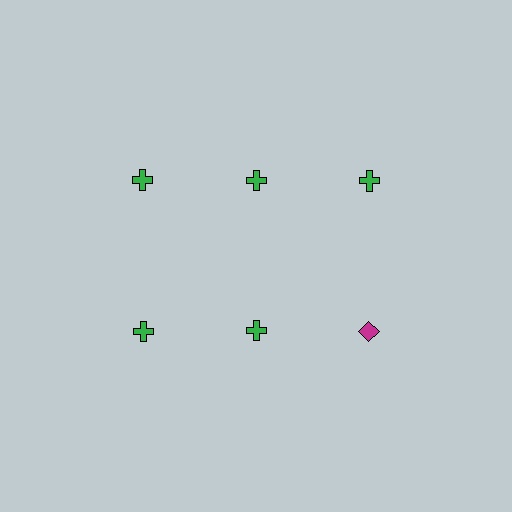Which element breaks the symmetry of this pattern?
The magenta diamond in the second row, center column breaks the symmetry. All other shapes are green crosses.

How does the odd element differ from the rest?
It differs in both color (magenta instead of green) and shape (diamond instead of cross).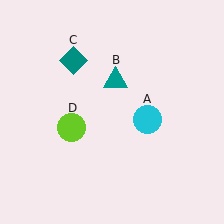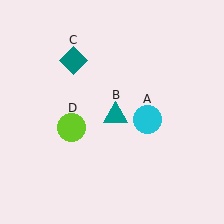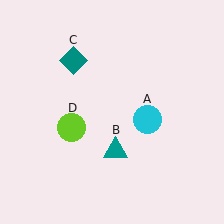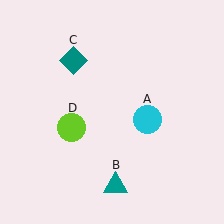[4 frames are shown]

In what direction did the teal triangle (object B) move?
The teal triangle (object B) moved down.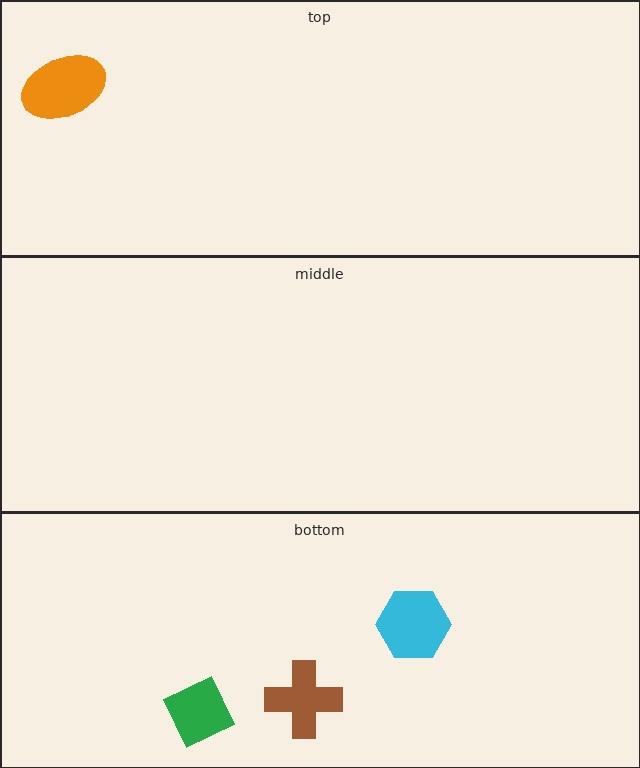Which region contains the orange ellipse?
The top region.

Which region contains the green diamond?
The bottom region.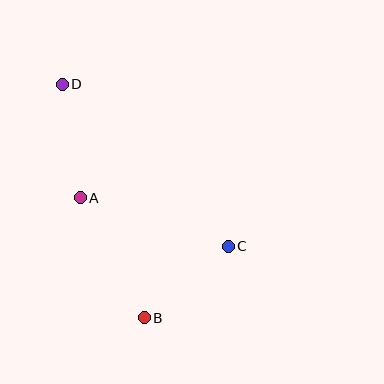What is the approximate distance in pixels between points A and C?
The distance between A and C is approximately 156 pixels.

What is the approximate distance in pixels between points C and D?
The distance between C and D is approximately 232 pixels.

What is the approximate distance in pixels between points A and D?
The distance between A and D is approximately 115 pixels.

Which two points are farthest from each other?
Points B and D are farthest from each other.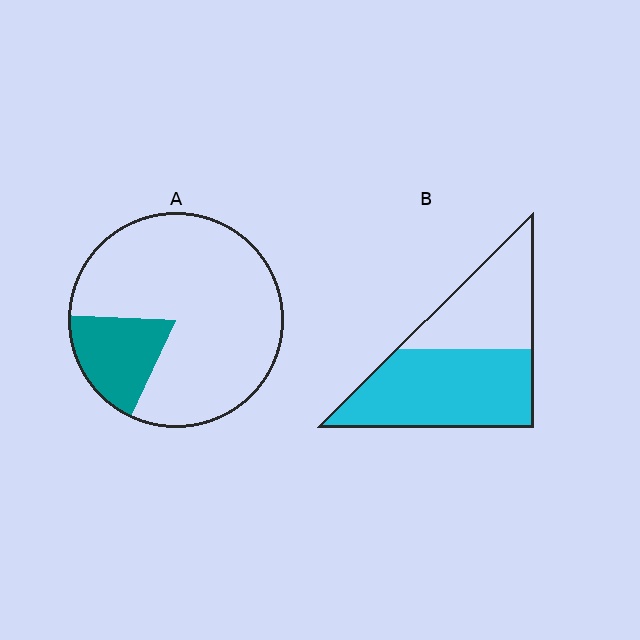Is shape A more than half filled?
No.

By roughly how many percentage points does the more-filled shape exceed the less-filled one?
By roughly 40 percentage points (B over A).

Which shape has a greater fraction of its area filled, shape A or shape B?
Shape B.